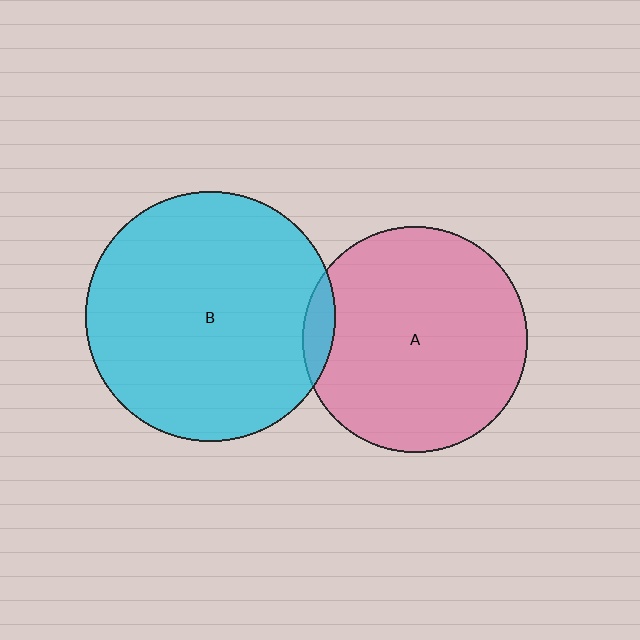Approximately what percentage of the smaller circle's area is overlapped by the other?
Approximately 5%.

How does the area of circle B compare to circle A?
Approximately 1.2 times.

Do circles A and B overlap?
Yes.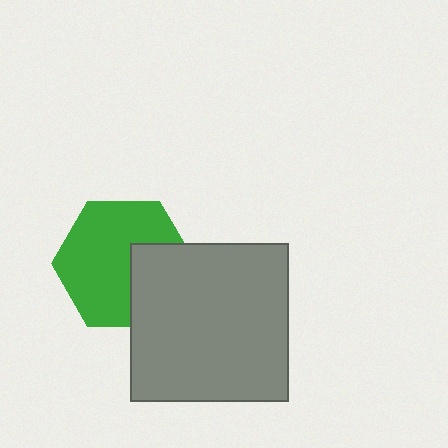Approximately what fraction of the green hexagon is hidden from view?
Roughly 32% of the green hexagon is hidden behind the gray square.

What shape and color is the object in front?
The object in front is a gray square.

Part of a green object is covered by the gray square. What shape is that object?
It is a hexagon.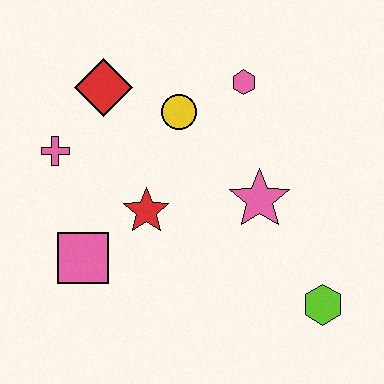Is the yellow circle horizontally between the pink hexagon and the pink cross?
Yes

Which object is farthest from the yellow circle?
The lime hexagon is farthest from the yellow circle.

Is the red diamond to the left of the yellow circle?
Yes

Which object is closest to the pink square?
The red star is closest to the pink square.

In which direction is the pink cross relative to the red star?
The pink cross is to the left of the red star.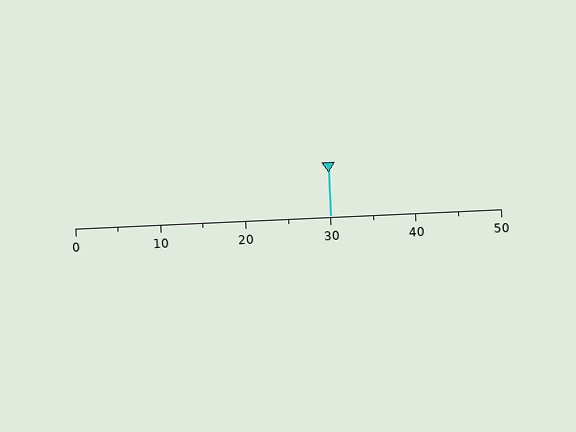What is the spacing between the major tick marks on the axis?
The major ticks are spaced 10 apart.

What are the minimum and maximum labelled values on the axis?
The axis runs from 0 to 50.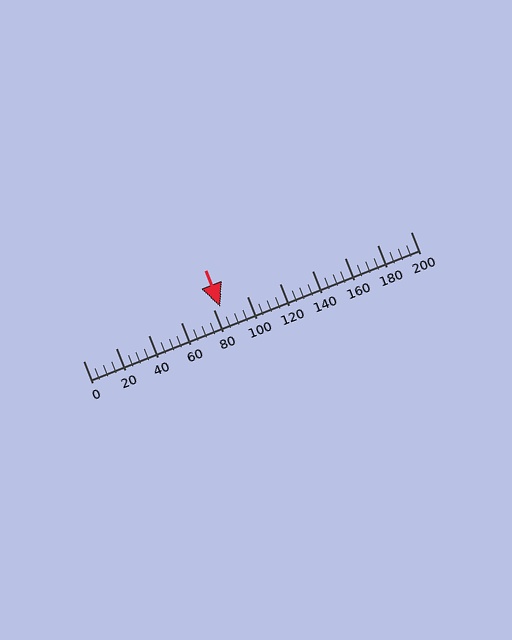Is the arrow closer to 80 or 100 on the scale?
The arrow is closer to 80.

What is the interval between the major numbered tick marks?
The major tick marks are spaced 20 units apart.